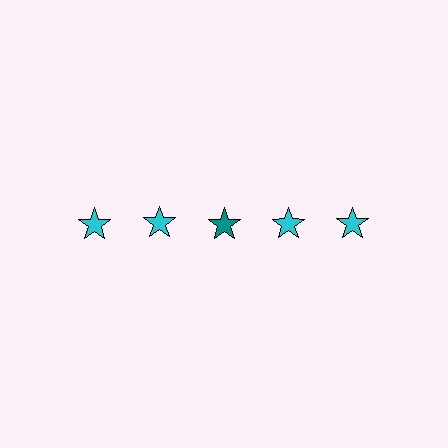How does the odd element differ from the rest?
It has a different color: teal instead of cyan.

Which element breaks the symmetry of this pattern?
The teal star in the top row, center column breaks the symmetry. All other shapes are cyan stars.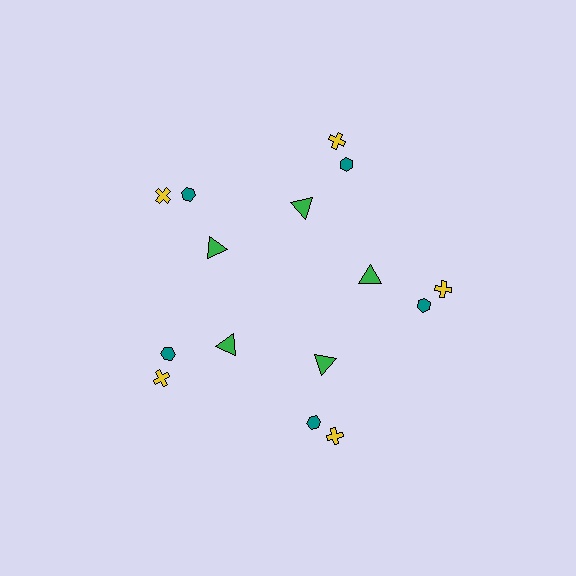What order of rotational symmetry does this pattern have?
This pattern has 5-fold rotational symmetry.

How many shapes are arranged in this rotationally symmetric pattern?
There are 15 shapes, arranged in 5 groups of 3.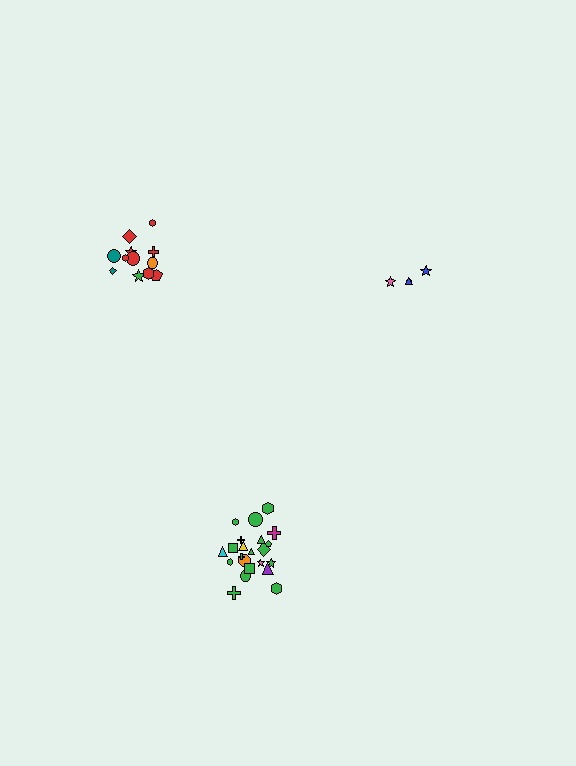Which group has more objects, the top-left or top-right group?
The top-left group.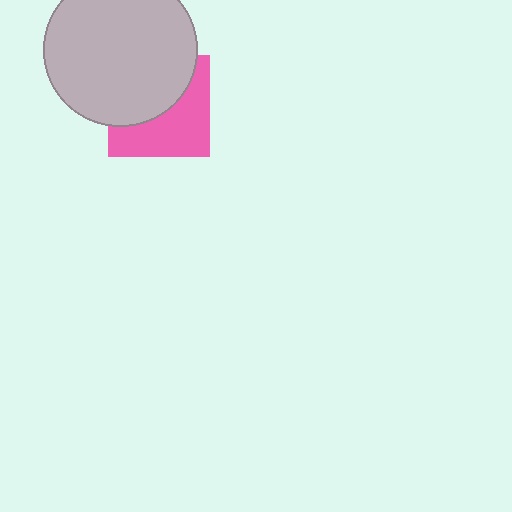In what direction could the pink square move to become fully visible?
The pink square could move down. That would shift it out from behind the light gray circle entirely.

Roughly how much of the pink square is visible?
About half of it is visible (roughly 50%).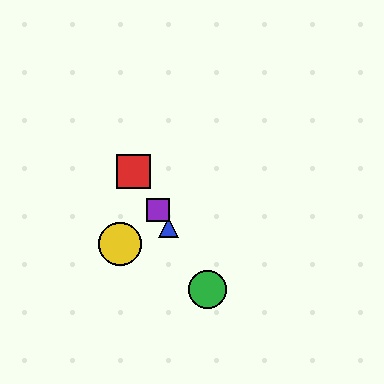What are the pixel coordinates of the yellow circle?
The yellow circle is at (120, 244).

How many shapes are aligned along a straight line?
4 shapes (the red square, the blue triangle, the green circle, the purple square) are aligned along a straight line.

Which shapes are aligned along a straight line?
The red square, the blue triangle, the green circle, the purple square are aligned along a straight line.